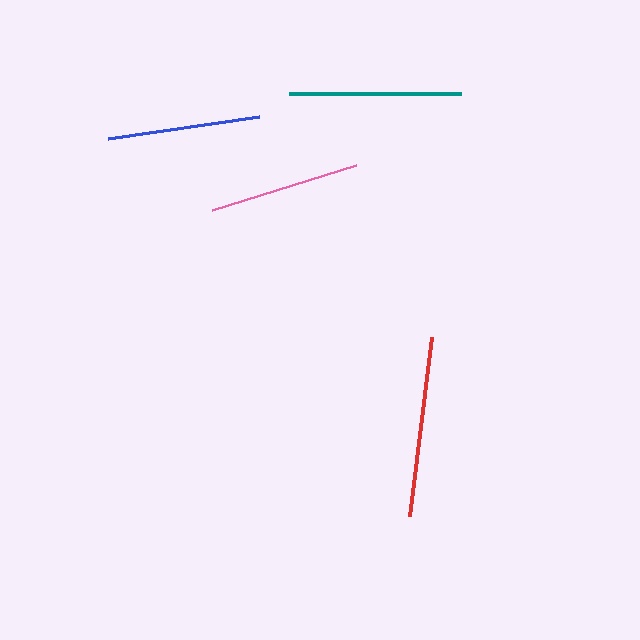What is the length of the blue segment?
The blue segment is approximately 152 pixels long.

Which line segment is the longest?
The red line is the longest at approximately 180 pixels.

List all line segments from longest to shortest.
From longest to shortest: red, teal, blue, pink.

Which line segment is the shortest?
The pink line is the shortest at approximately 150 pixels.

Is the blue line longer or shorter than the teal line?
The teal line is longer than the blue line.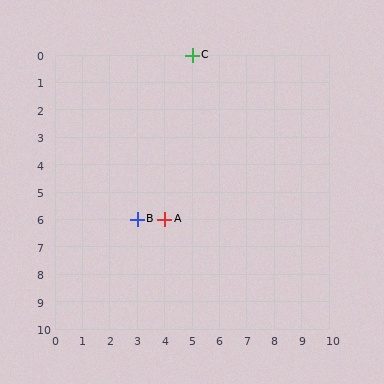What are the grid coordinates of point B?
Point B is at grid coordinates (3, 6).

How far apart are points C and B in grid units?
Points C and B are 2 columns and 6 rows apart (about 6.3 grid units diagonally).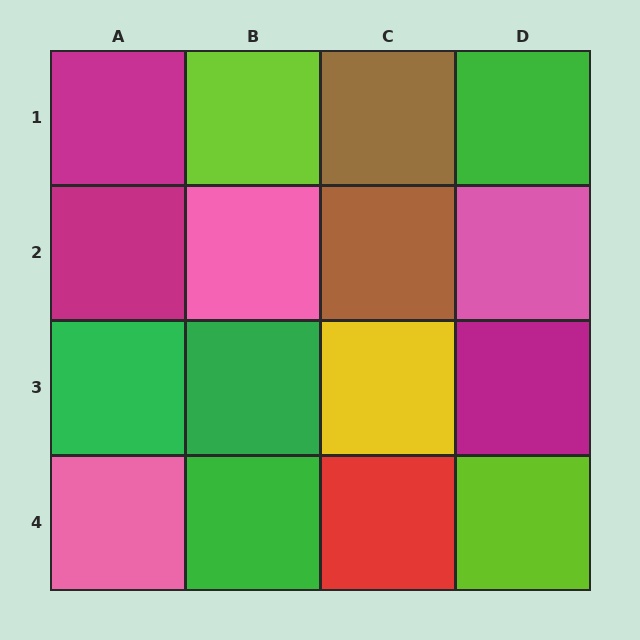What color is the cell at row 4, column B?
Green.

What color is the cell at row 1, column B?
Lime.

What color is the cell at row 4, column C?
Red.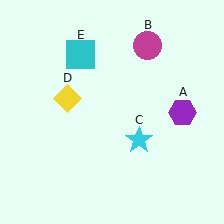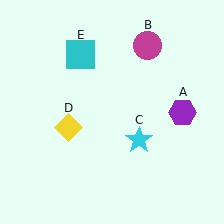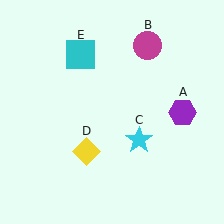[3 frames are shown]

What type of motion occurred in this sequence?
The yellow diamond (object D) rotated counterclockwise around the center of the scene.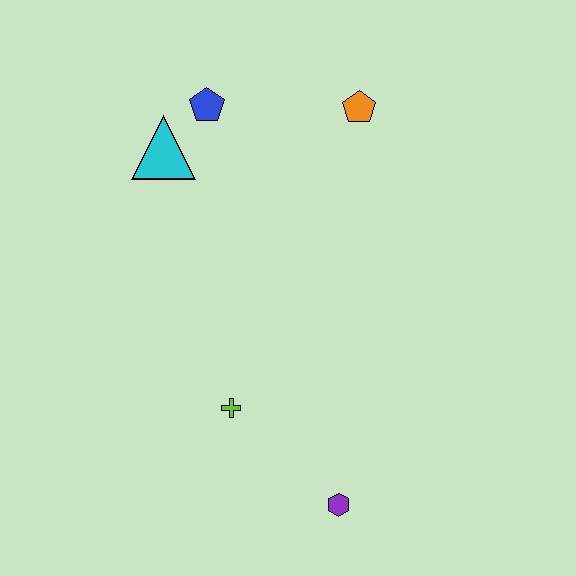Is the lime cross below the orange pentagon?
Yes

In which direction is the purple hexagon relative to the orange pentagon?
The purple hexagon is below the orange pentagon.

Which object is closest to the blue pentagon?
The cyan triangle is closest to the blue pentagon.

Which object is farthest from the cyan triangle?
The purple hexagon is farthest from the cyan triangle.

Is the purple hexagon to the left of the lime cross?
No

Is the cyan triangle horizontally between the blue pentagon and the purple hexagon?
No